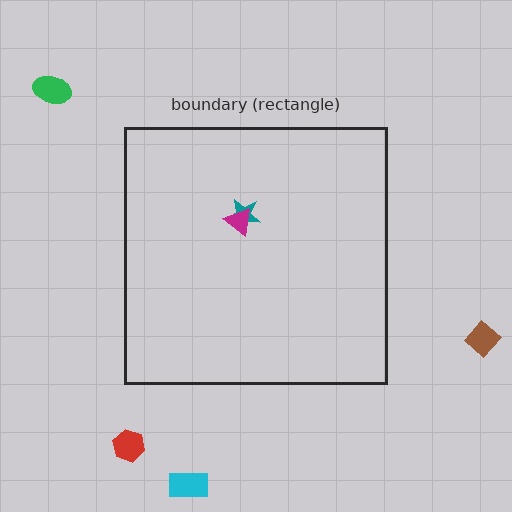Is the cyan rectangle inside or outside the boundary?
Outside.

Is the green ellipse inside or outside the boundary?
Outside.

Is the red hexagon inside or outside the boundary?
Outside.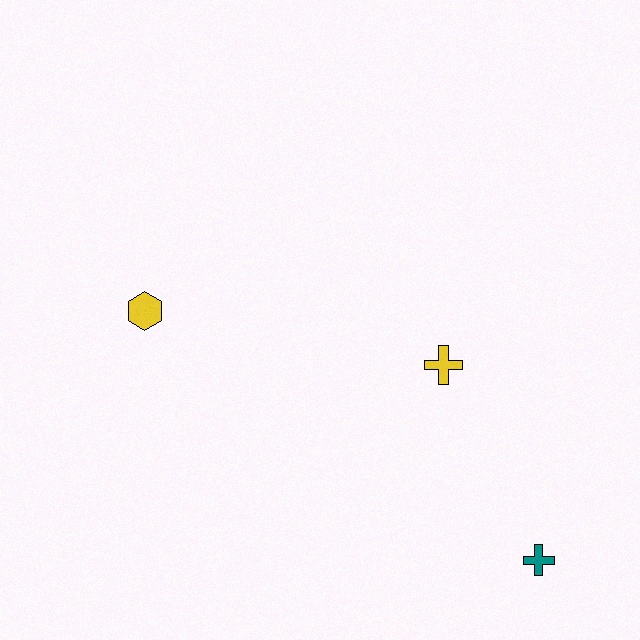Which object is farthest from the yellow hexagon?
The teal cross is farthest from the yellow hexagon.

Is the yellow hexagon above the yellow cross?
Yes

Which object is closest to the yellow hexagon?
The yellow cross is closest to the yellow hexagon.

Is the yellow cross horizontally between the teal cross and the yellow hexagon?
Yes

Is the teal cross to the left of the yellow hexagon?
No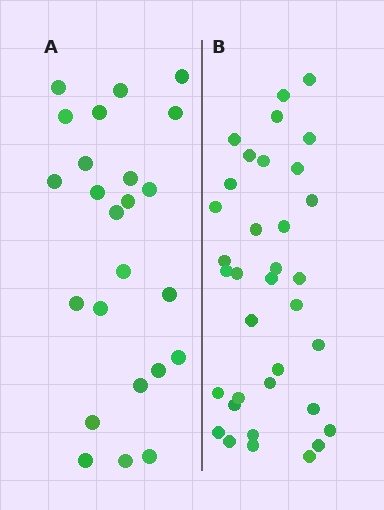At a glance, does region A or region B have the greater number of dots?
Region B (the right region) has more dots.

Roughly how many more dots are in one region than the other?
Region B has roughly 12 or so more dots than region A.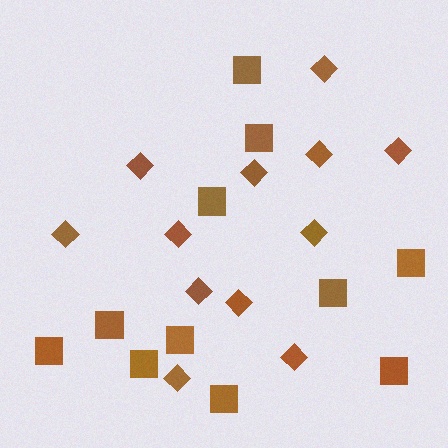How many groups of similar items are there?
There are 2 groups: one group of diamonds (12) and one group of squares (11).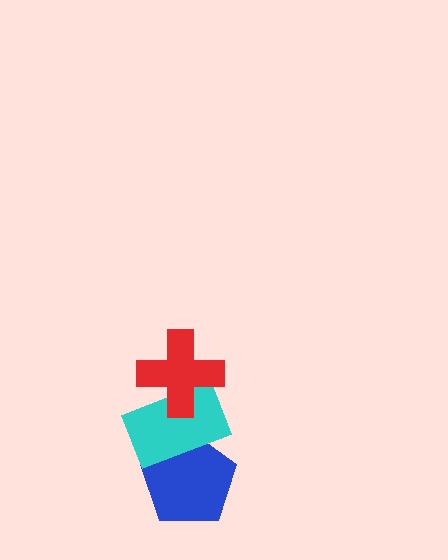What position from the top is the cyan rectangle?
The cyan rectangle is 2nd from the top.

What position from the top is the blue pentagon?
The blue pentagon is 3rd from the top.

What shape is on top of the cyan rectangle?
The red cross is on top of the cyan rectangle.